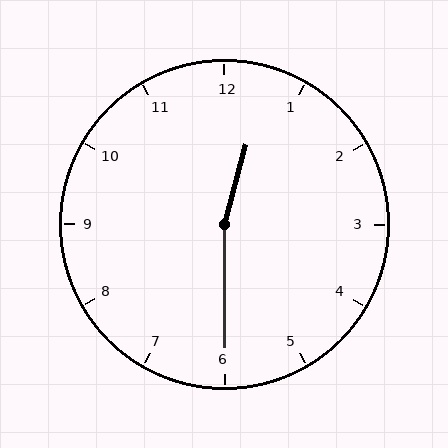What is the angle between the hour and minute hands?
Approximately 165 degrees.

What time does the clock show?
12:30.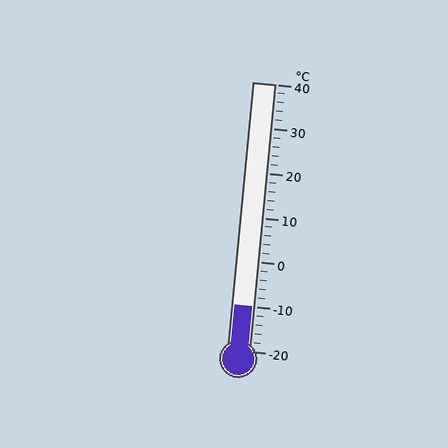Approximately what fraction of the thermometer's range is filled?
The thermometer is filled to approximately 15% of its range.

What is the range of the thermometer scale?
The thermometer scale ranges from -20°C to 40°C.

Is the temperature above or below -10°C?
The temperature is at -10°C.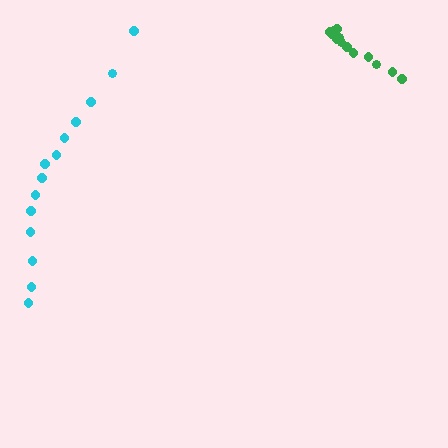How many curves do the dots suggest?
There are 2 distinct paths.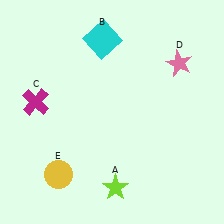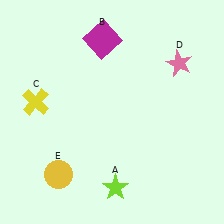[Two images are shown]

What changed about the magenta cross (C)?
In Image 1, C is magenta. In Image 2, it changed to yellow.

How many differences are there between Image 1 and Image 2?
There are 2 differences between the two images.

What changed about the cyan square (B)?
In Image 1, B is cyan. In Image 2, it changed to magenta.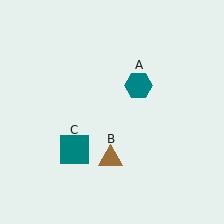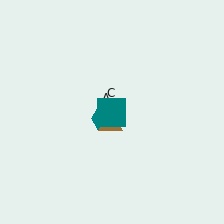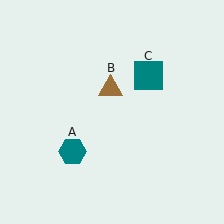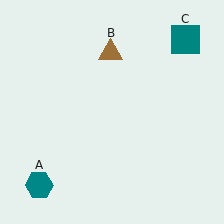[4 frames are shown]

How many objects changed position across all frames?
3 objects changed position: teal hexagon (object A), brown triangle (object B), teal square (object C).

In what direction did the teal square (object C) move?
The teal square (object C) moved up and to the right.